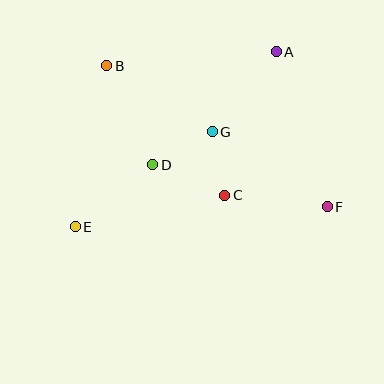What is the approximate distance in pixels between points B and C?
The distance between B and C is approximately 175 pixels.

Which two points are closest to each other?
Points C and G are closest to each other.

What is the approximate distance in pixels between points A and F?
The distance between A and F is approximately 163 pixels.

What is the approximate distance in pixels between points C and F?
The distance between C and F is approximately 103 pixels.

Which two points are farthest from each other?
Points A and E are farthest from each other.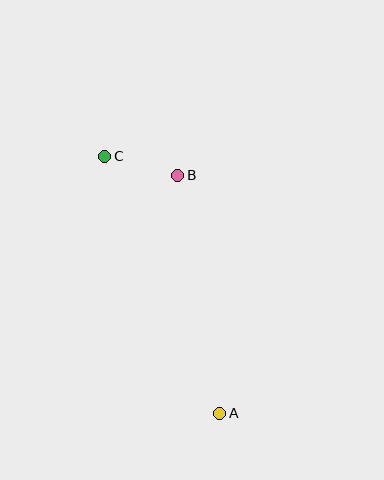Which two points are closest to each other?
Points B and C are closest to each other.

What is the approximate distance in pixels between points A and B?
The distance between A and B is approximately 241 pixels.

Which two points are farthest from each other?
Points A and C are farthest from each other.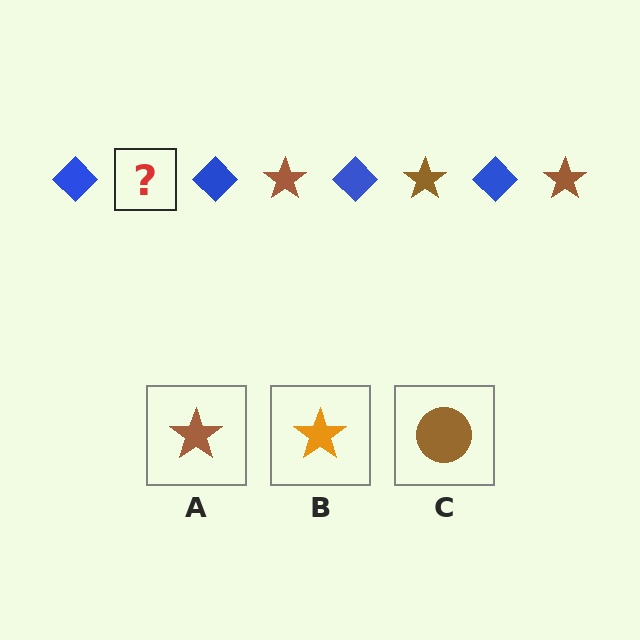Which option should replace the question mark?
Option A.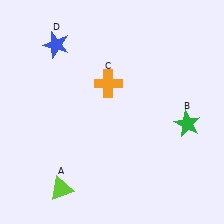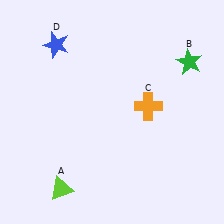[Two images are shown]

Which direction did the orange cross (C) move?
The orange cross (C) moved right.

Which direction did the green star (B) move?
The green star (B) moved up.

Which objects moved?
The objects that moved are: the green star (B), the orange cross (C).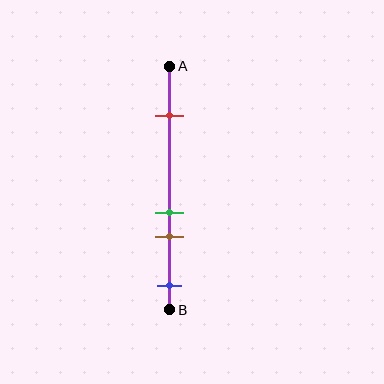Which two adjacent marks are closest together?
The green and brown marks are the closest adjacent pair.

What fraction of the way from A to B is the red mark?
The red mark is approximately 20% (0.2) of the way from A to B.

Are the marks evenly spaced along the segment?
No, the marks are not evenly spaced.